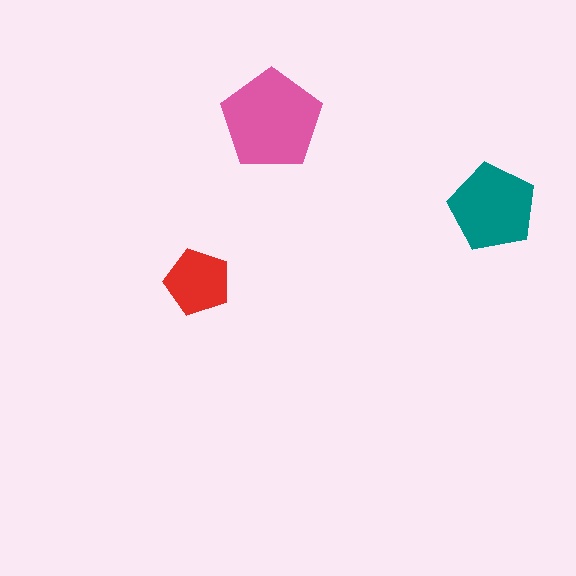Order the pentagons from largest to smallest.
the pink one, the teal one, the red one.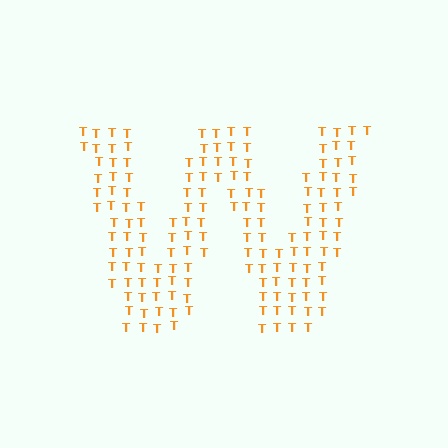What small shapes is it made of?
It is made of small letter T's.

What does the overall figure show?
The overall figure shows the letter W.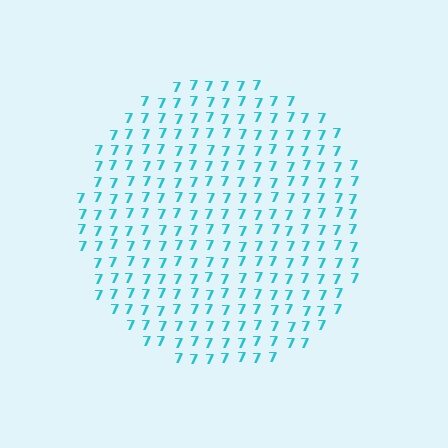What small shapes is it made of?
It is made of small digit 7's.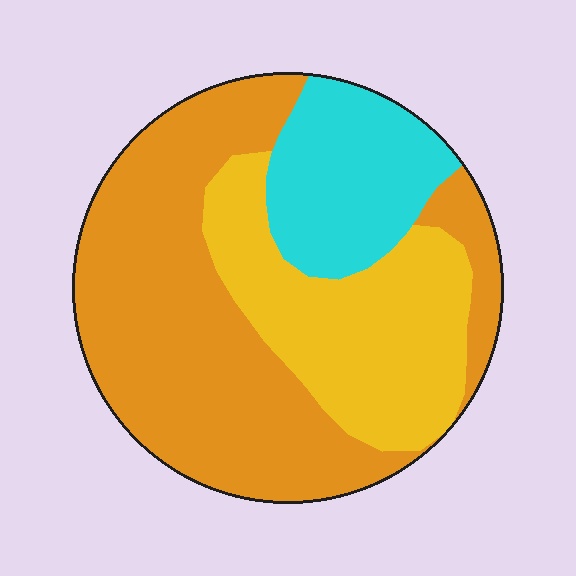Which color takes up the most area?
Orange, at roughly 55%.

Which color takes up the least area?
Cyan, at roughly 20%.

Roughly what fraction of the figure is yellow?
Yellow covers about 30% of the figure.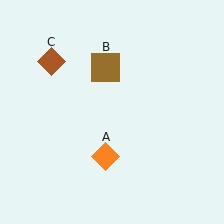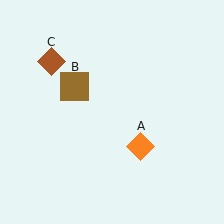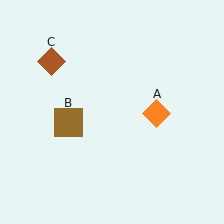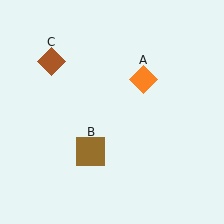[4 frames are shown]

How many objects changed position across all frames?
2 objects changed position: orange diamond (object A), brown square (object B).